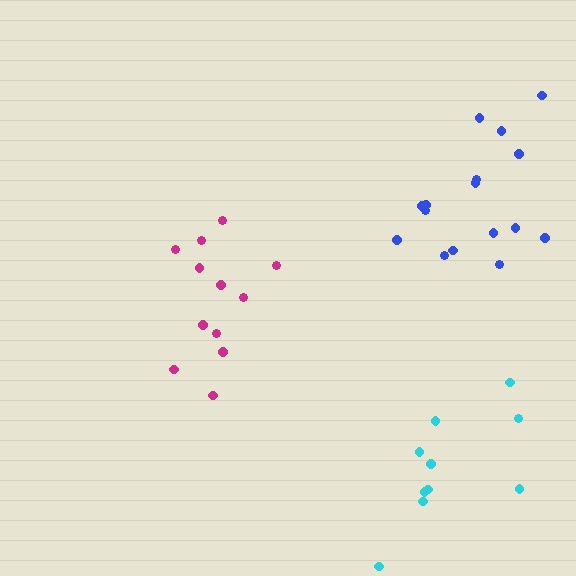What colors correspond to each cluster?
The clusters are colored: blue, magenta, cyan.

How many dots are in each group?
Group 1: 16 dots, Group 2: 12 dots, Group 3: 10 dots (38 total).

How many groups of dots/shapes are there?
There are 3 groups.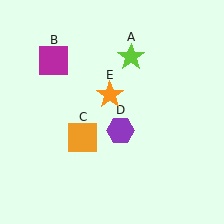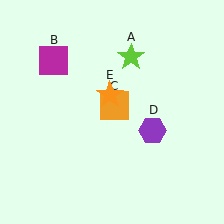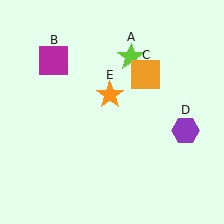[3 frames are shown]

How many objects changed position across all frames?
2 objects changed position: orange square (object C), purple hexagon (object D).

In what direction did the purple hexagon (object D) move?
The purple hexagon (object D) moved right.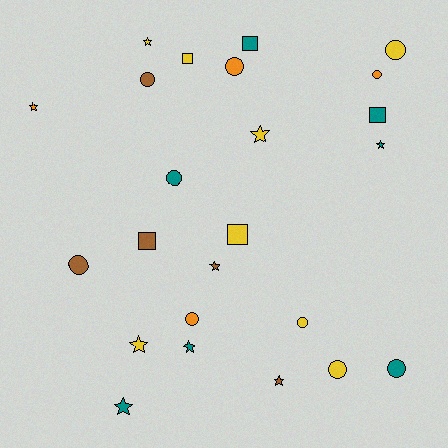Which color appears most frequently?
Yellow, with 8 objects.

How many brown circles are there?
There are 2 brown circles.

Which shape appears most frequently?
Circle, with 10 objects.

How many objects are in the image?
There are 24 objects.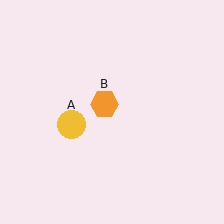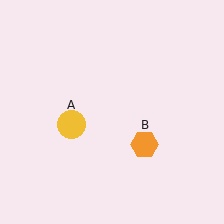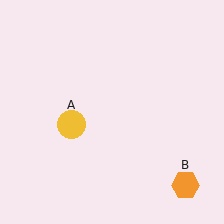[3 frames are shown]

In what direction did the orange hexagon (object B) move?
The orange hexagon (object B) moved down and to the right.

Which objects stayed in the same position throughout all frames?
Yellow circle (object A) remained stationary.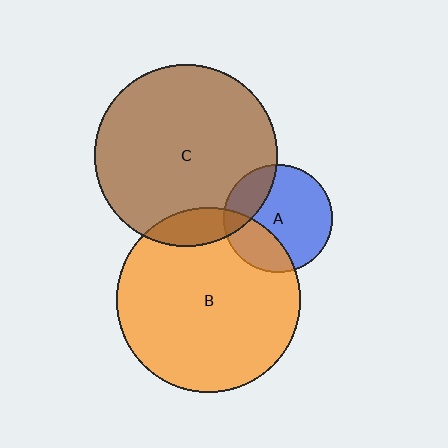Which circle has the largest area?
Circle B (orange).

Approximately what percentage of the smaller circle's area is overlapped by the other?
Approximately 30%.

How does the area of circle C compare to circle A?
Approximately 2.8 times.